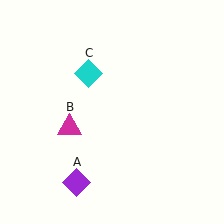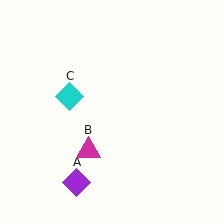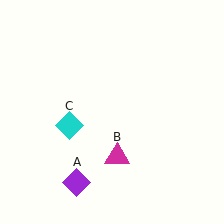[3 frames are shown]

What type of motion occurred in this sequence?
The magenta triangle (object B), cyan diamond (object C) rotated counterclockwise around the center of the scene.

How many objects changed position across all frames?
2 objects changed position: magenta triangle (object B), cyan diamond (object C).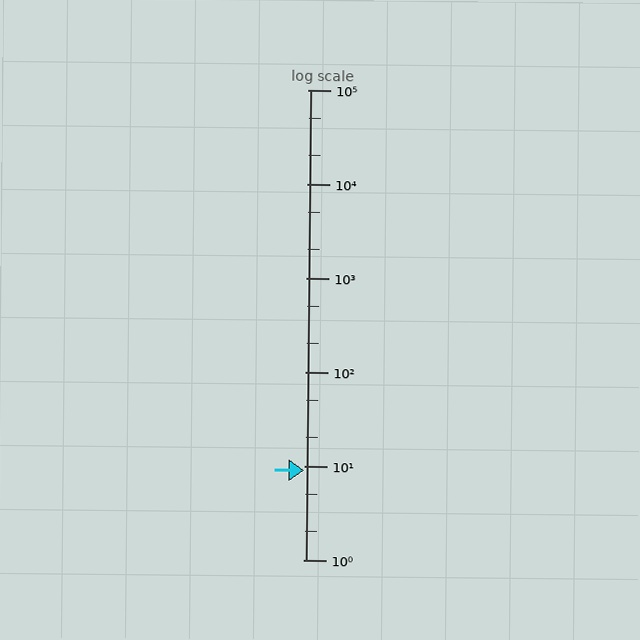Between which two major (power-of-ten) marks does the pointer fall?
The pointer is between 1 and 10.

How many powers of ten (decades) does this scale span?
The scale spans 5 decades, from 1 to 100000.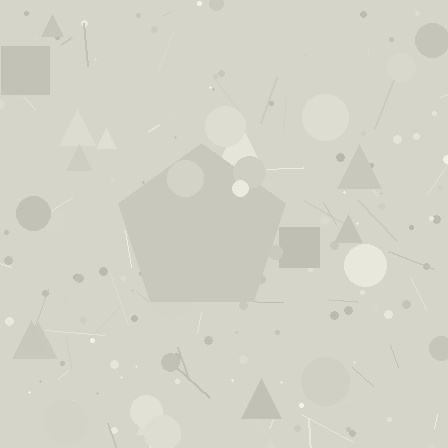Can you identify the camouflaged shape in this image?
The camouflaged shape is a pentagon.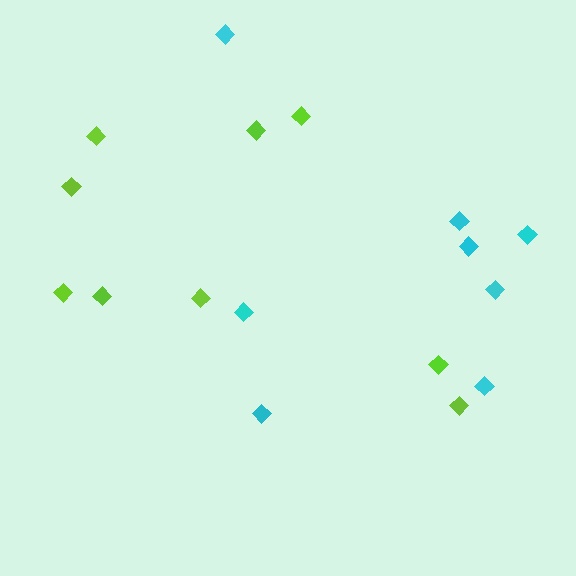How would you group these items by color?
There are 2 groups: one group of cyan diamonds (8) and one group of lime diamonds (9).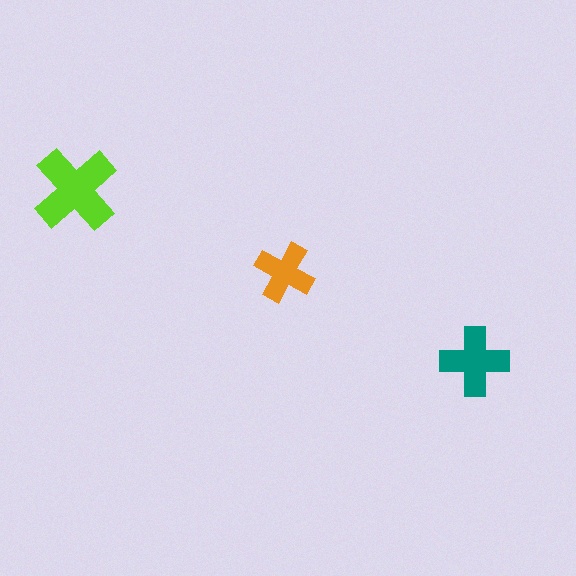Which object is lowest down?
The teal cross is bottommost.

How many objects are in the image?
There are 3 objects in the image.